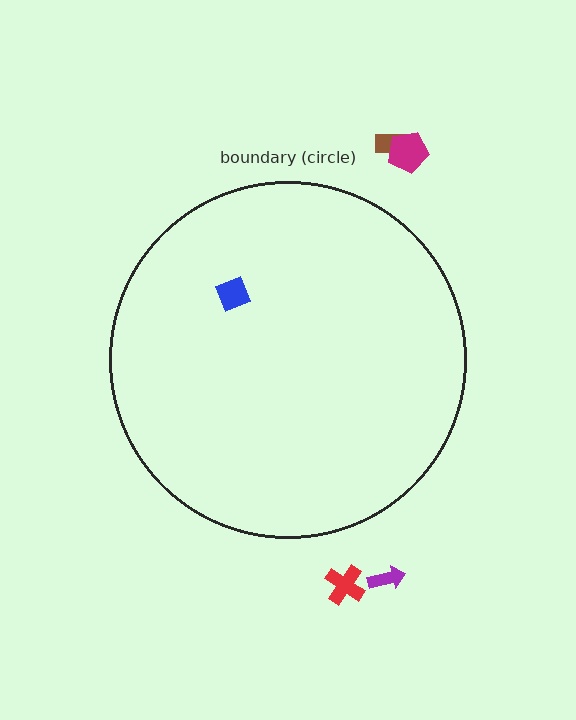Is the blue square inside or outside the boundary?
Inside.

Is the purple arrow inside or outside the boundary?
Outside.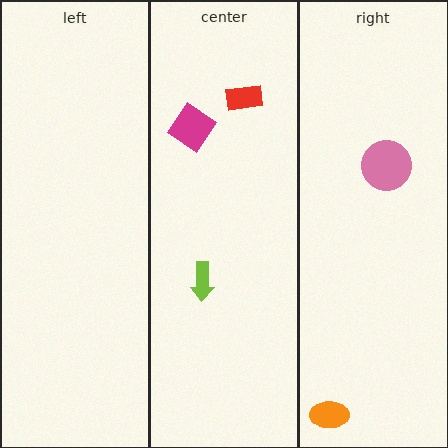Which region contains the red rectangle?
The center region.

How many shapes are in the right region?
2.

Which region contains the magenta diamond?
The center region.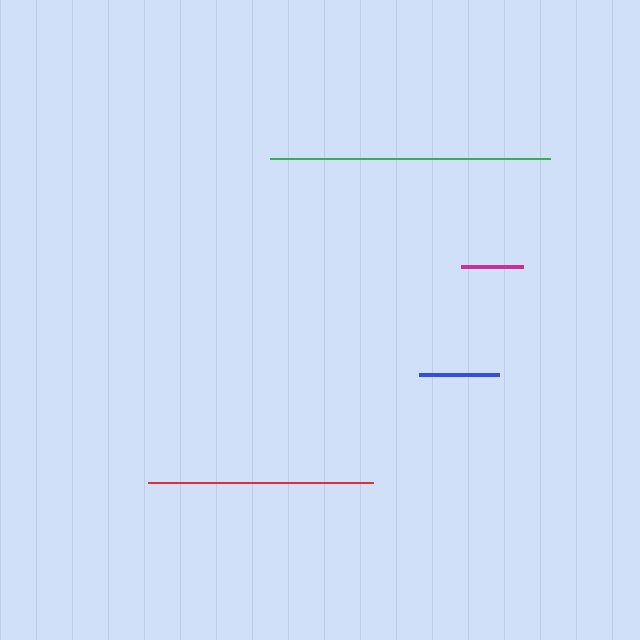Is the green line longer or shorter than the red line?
The green line is longer than the red line.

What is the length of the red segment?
The red segment is approximately 225 pixels long.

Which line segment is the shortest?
The magenta line is the shortest at approximately 62 pixels.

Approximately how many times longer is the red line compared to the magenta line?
The red line is approximately 3.7 times the length of the magenta line.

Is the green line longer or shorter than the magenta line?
The green line is longer than the magenta line.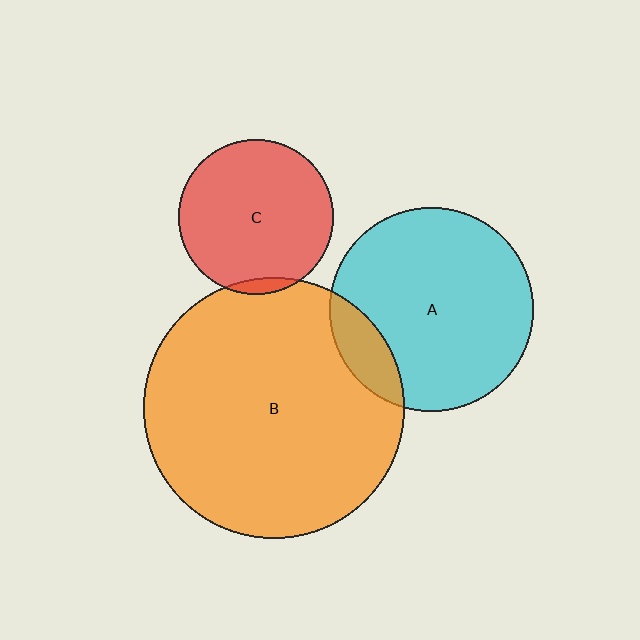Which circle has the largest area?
Circle B (orange).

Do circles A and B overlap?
Yes.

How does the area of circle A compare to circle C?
Approximately 1.7 times.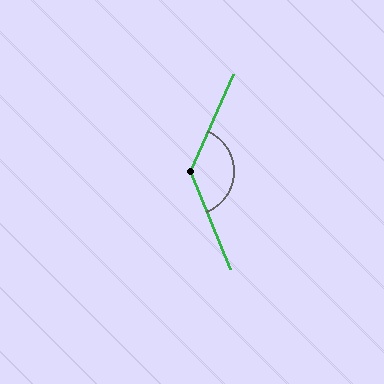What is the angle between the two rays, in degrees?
Approximately 134 degrees.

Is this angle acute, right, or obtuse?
It is obtuse.